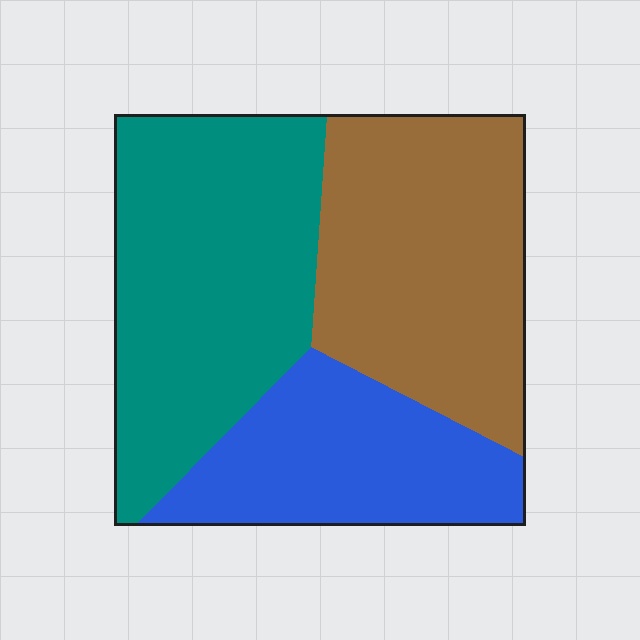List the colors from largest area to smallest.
From largest to smallest: teal, brown, blue.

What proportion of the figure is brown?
Brown takes up about three eighths (3/8) of the figure.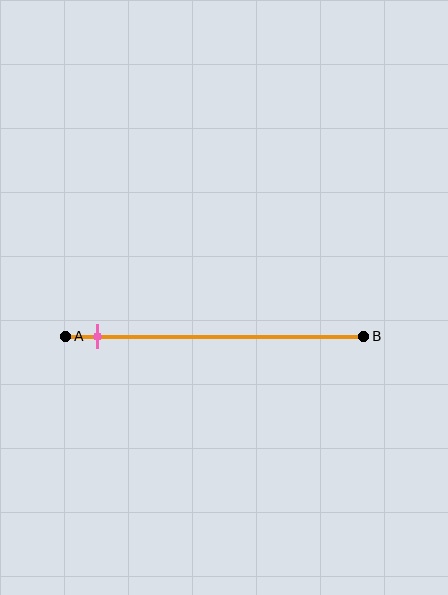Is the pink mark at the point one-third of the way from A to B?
No, the mark is at about 10% from A, not at the 33% one-third point.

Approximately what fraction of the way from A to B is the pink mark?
The pink mark is approximately 10% of the way from A to B.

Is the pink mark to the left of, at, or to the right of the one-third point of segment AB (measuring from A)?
The pink mark is to the left of the one-third point of segment AB.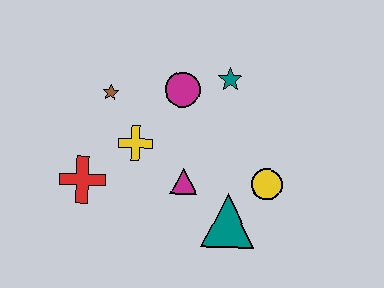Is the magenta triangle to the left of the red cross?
No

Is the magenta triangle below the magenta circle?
Yes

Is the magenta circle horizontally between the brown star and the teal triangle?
Yes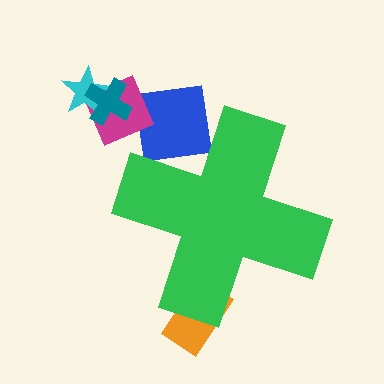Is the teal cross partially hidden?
No, the teal cross is fully visible.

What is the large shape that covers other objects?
A green cross.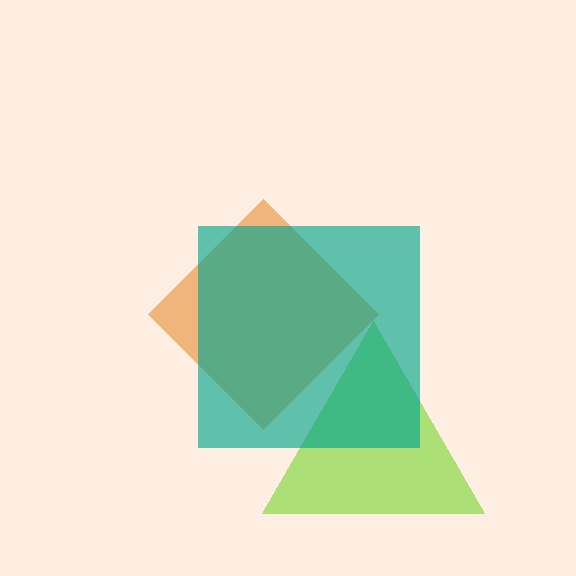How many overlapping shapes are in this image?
There are 3 overlapping shapes in the image.